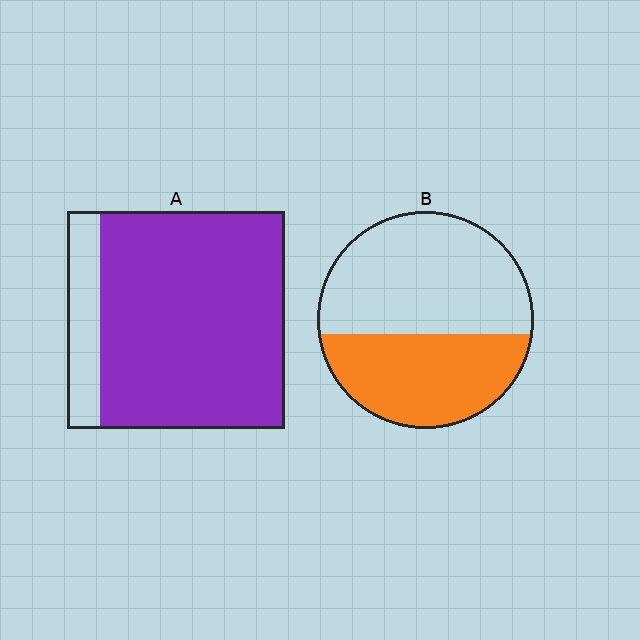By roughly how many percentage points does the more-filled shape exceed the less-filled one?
By roughly 45 percentage points (A over B).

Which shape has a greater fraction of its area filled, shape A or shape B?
Shape A.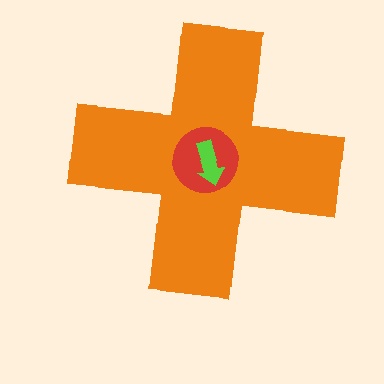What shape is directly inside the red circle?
The lime arrow.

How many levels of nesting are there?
3.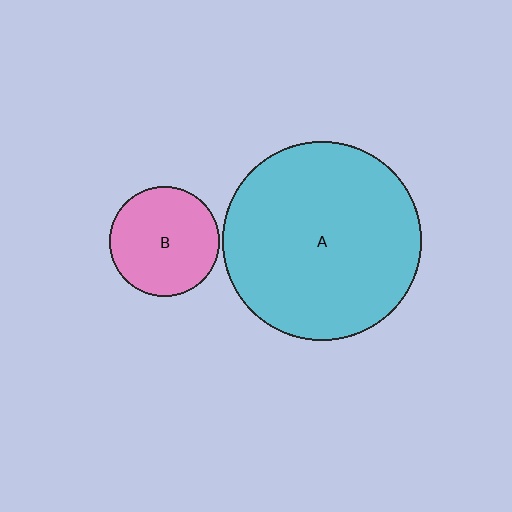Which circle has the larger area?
Circle A (cyan).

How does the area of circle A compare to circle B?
Approximately 3.3 times.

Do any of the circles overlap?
No, none of the circles overlap.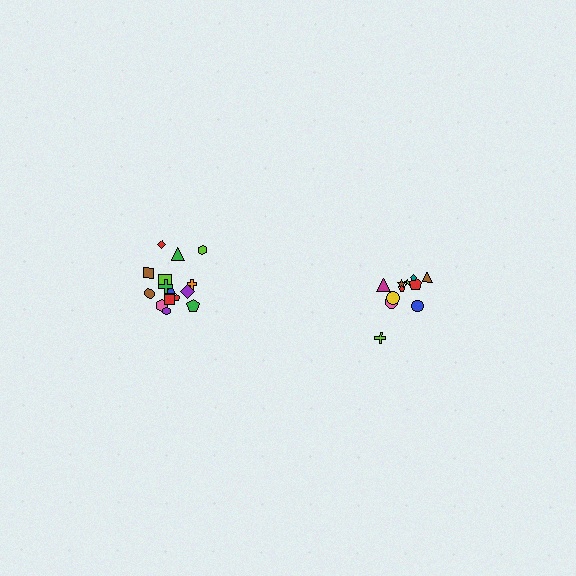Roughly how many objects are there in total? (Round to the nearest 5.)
Roughly 25 objects in total.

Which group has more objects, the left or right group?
The left group.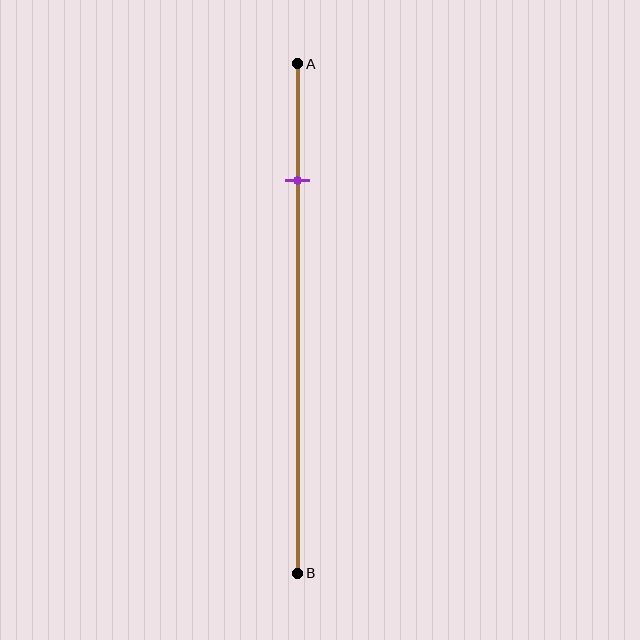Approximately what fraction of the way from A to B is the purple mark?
The purple mark is approximately 25% of the way from A to B.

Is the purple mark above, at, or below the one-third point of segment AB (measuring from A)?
The purple mark is above the one-third point of segment AB.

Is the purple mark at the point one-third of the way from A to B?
No, the mark is at about 25% from A, not at the 33% one-third point.